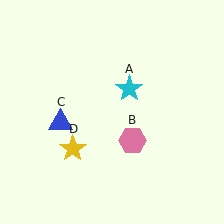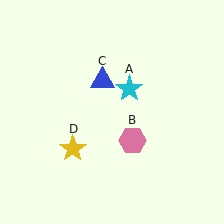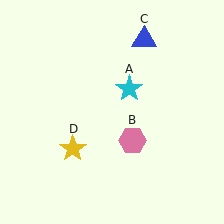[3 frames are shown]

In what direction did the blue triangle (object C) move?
The blue triangle (object C) moved up and to the right.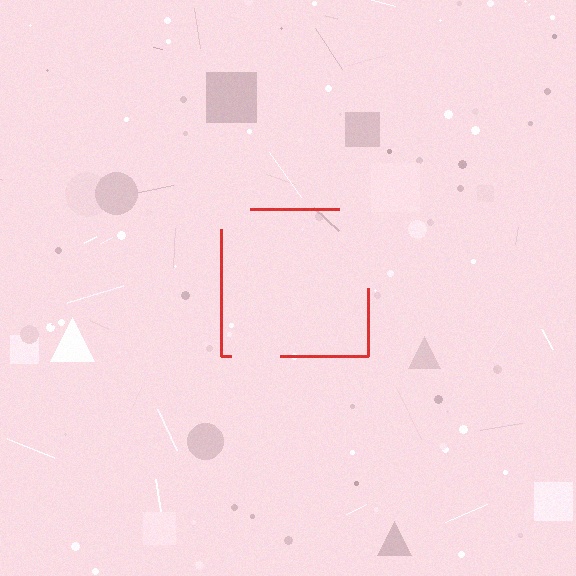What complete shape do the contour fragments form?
The contour fragments form a square.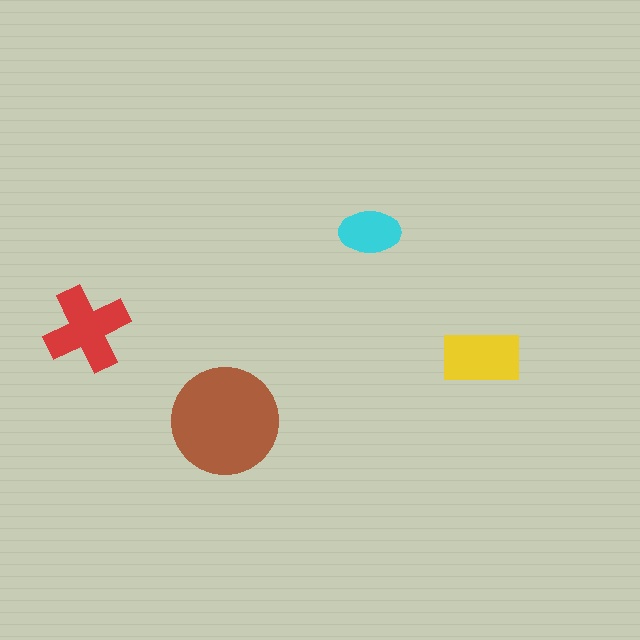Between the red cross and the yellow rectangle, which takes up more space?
The red cross.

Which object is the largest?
The brown circle.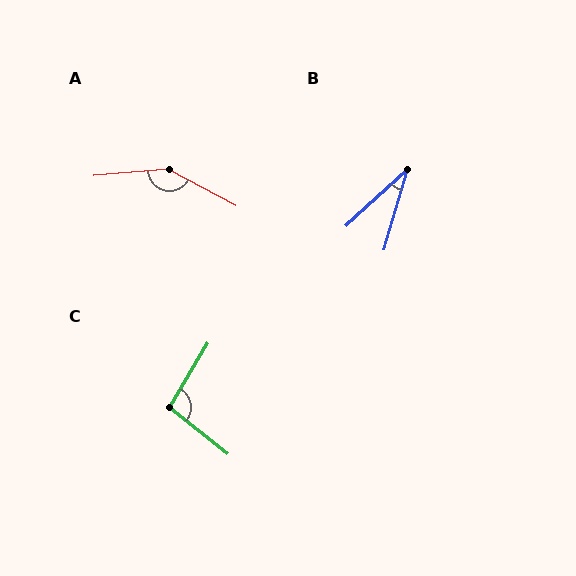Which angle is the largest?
A, at approximately 147 degrees.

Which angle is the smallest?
B, at approximately 31 degrees.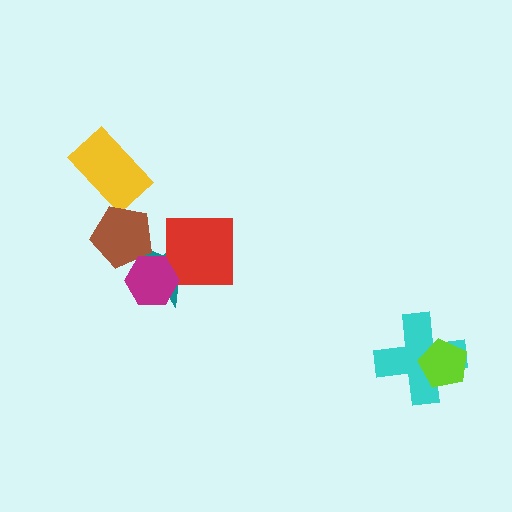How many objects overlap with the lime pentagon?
1 object overlaps with the lime pentagon.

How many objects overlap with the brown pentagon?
2 objects overlap with the brown pentagon.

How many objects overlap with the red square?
1 object overlaps with the red square.